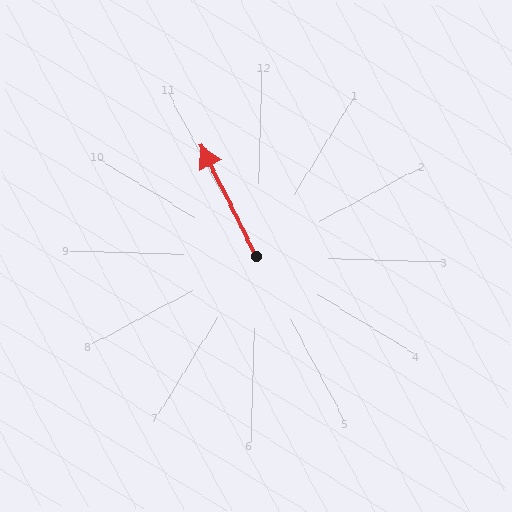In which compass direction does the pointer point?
Northwest.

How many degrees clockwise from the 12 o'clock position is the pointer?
Approximately 332 degrees.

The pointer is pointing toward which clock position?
Roughly 11 o'clock.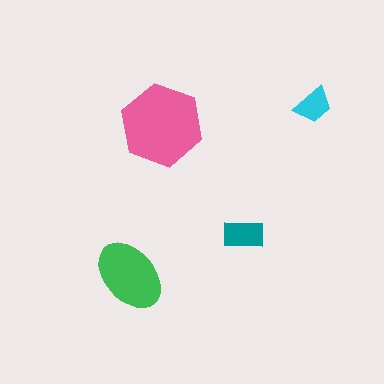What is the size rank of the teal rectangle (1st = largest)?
3rd.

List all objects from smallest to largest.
The cyan trapezoid, the teal rectangle, the green ellipse, the pink hexagon.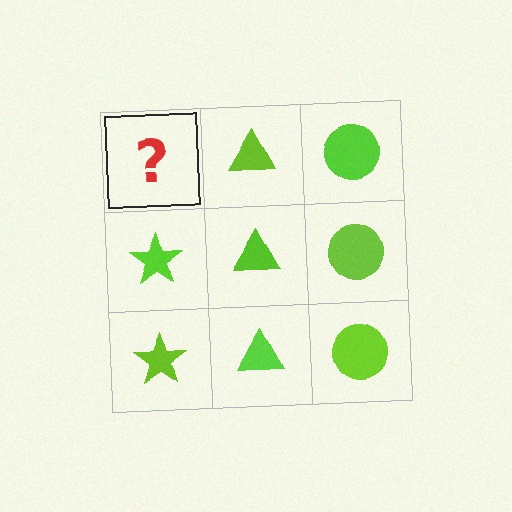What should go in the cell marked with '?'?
The missing cell should contain a lime star.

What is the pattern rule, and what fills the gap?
The rule is that each column has a consistent shape. The gap should be filled with a lime star.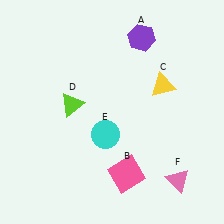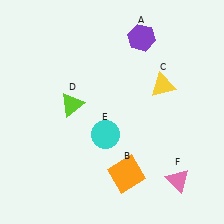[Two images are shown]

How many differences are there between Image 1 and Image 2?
There is 1 difference between the two images.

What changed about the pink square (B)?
In Image 1, B is pink. In Image 2, it changed to orange.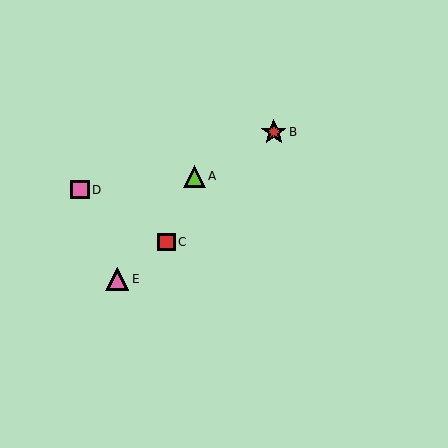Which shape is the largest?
The red star (labeled B) is the largest.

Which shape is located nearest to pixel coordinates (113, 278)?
The pink triangle (labeled E) at (117, 279) is nearest to that location.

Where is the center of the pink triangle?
The center of the pink triangle is at (117, 279).